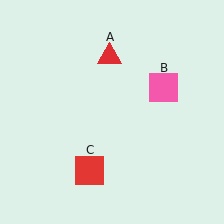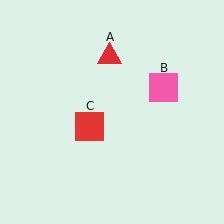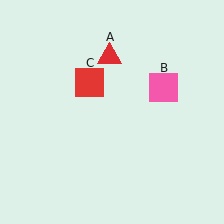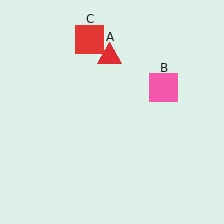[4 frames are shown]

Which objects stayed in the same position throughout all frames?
Red triangle (object A) and pink square (object B) remained stationary.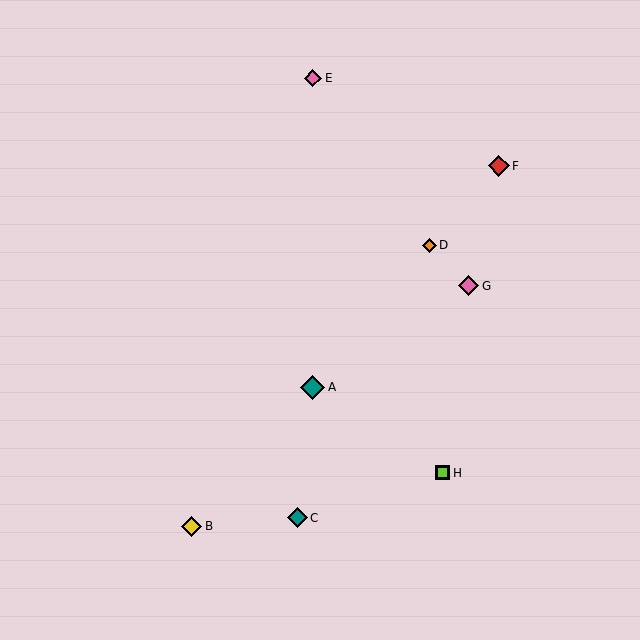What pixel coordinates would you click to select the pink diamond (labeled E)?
Click at (313, 78) to select the pink diamond E.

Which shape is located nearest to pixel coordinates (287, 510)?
The teal diamond (labeled C) at (297, 518) is nearest to that location.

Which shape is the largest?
The teal diamond (labeled A) is the largest.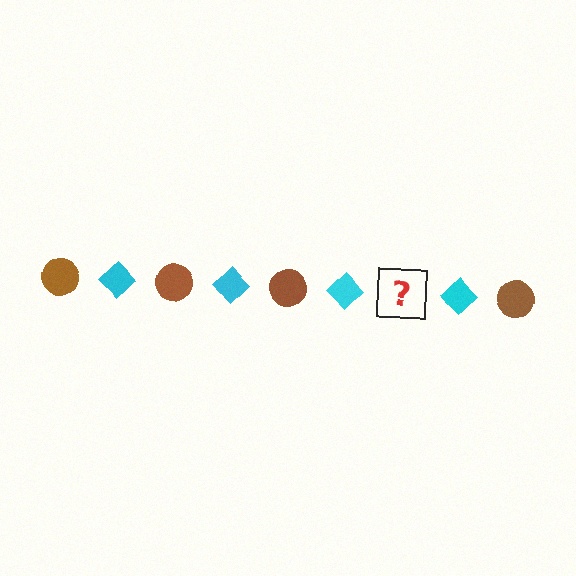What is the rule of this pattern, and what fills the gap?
The rule is that the pattern alternates between brown circle and cyan diamond. The gap should be filled with a brown circle.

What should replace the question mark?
The question mark should be replaced with a brown circle.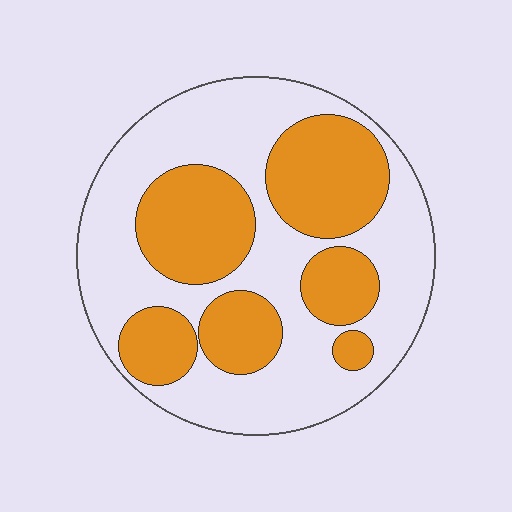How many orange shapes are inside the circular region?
6.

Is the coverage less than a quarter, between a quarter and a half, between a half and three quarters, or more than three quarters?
Between a quarter and a half.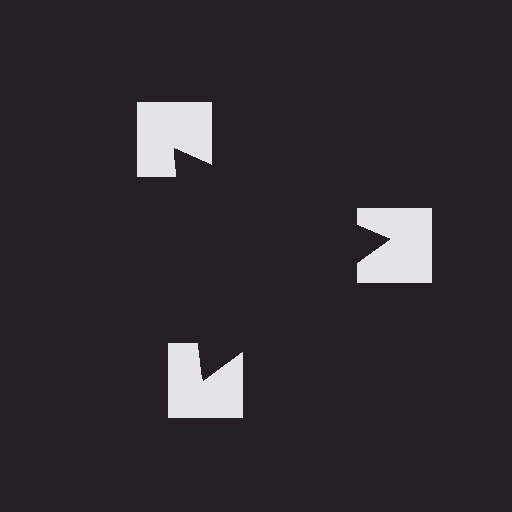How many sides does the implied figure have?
3 sides.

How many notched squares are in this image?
There are 3 — one at each vertex of the illusory triangle.